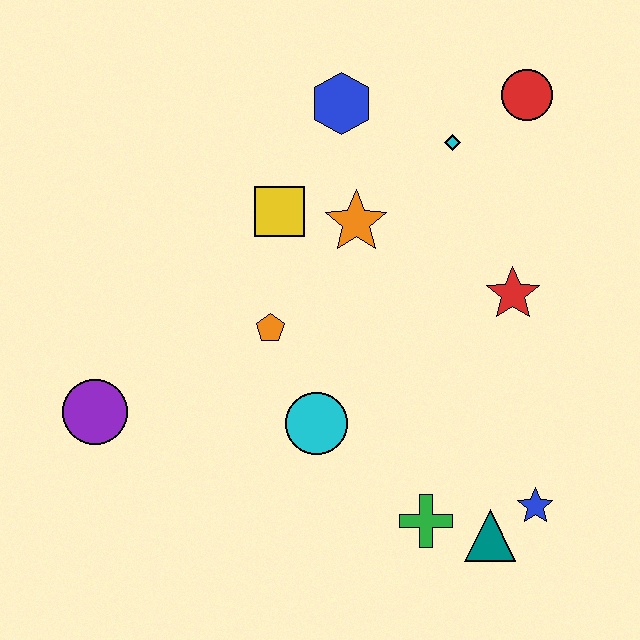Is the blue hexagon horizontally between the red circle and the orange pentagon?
Yes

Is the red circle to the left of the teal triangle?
No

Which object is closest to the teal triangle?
The blue star is closest to the teal triangle.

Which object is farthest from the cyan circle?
The red circle is farthest from the cyan circle.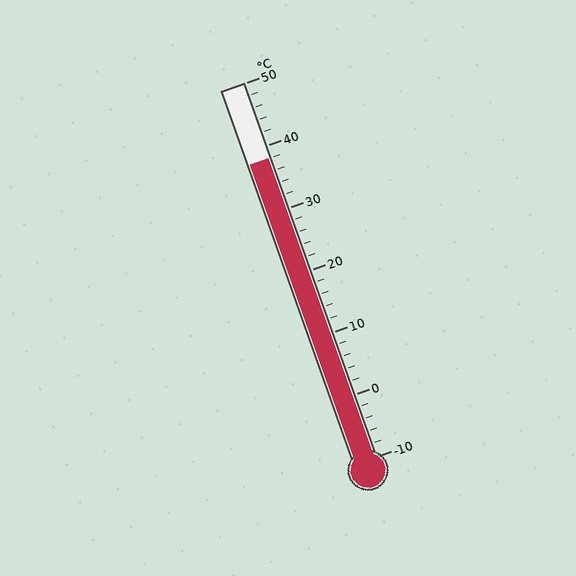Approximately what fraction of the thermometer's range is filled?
The thermometer is filled to approximately 80% of its range.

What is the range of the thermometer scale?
The thermometer scale ranges from -10°C to 50°C.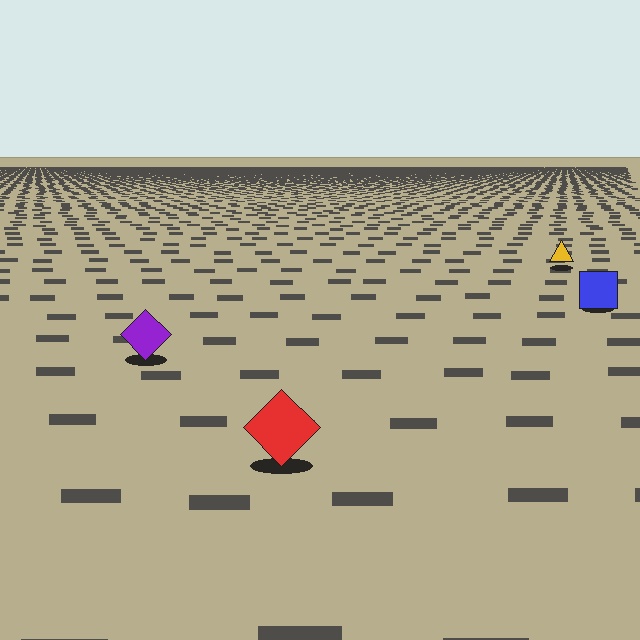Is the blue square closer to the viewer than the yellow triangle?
Yes. The blue square is closer — you can tell from the texture gradient: the ground texture is coarser near it.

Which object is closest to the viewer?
The red diamond is closest. The texture marks near it are larger and more spread out.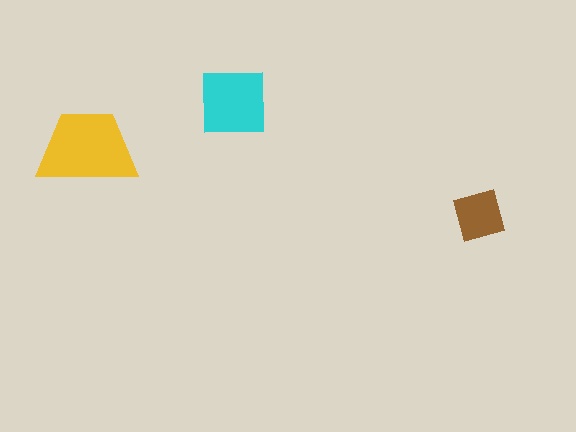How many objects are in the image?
There are 3 objects in the image.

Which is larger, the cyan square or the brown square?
The cyan square.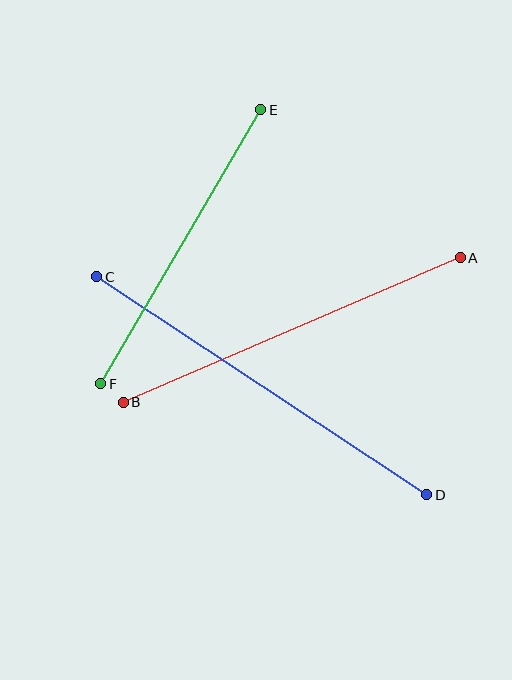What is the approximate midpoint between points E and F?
The midpoint is at approximately (181, 247) pixels.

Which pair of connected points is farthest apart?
Points C and D are farthest apart.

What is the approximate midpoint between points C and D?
The midpoint is at approximately (262, 386) pixels.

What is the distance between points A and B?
The distance is approximately 367 pixels.